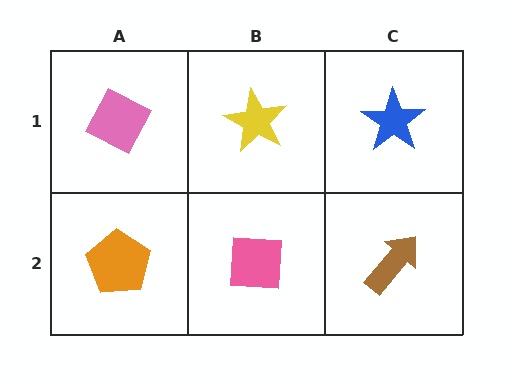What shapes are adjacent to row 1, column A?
An orange pentagon (row 2, column A), a yellow star (row 1, column B).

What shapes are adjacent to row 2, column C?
A blue star (row 1, column C), a pink square (row 2, column B).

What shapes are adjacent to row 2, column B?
A yellow star (row 1, column B), an orange pentagon (row 2, column A), a brown arrow (row 2, column C).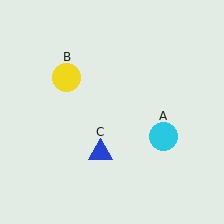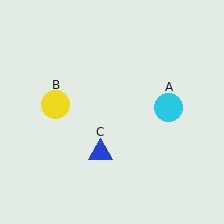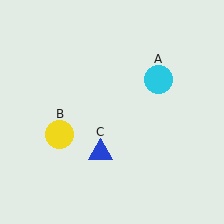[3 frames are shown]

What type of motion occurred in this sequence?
The cyan circle (object A), yellow circle (object B) rotated counterclockwise around the center of the scene.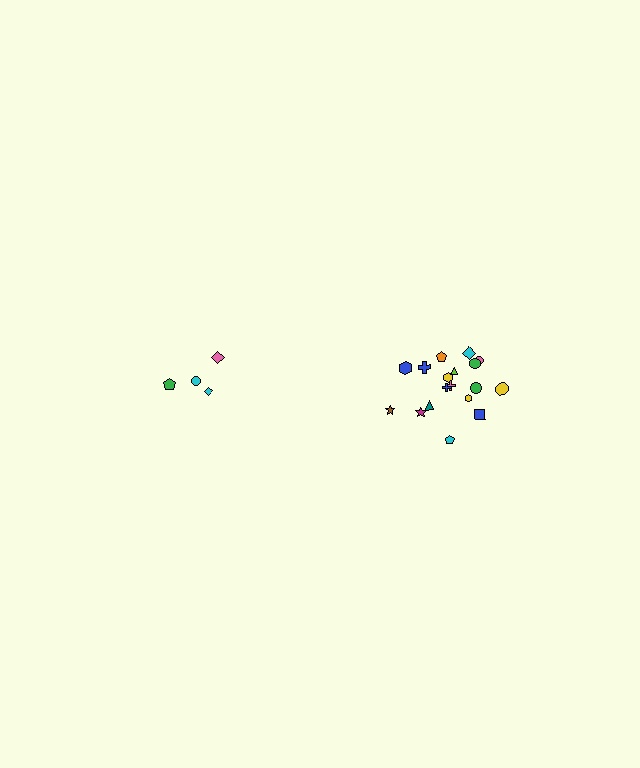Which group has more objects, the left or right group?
The right group.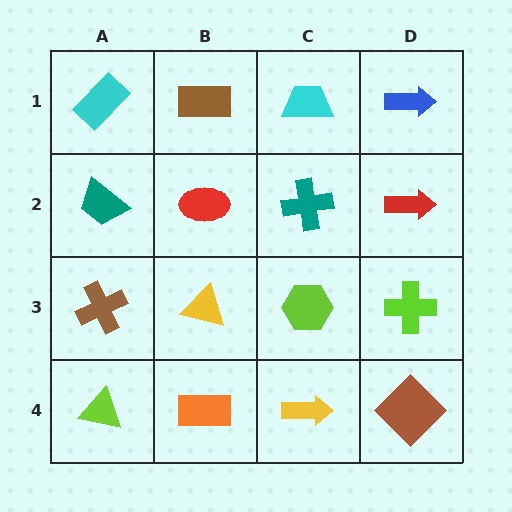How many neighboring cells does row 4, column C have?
3.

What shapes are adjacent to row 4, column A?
A brown cross (row 3, column A), an orange rectangle (row 4, column B).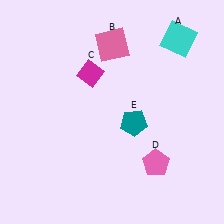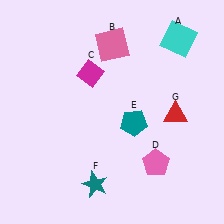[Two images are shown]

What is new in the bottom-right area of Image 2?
A red triangle (G) was added in the bottom-right area of Image 2.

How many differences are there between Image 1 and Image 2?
There are 2 differences between the two images.